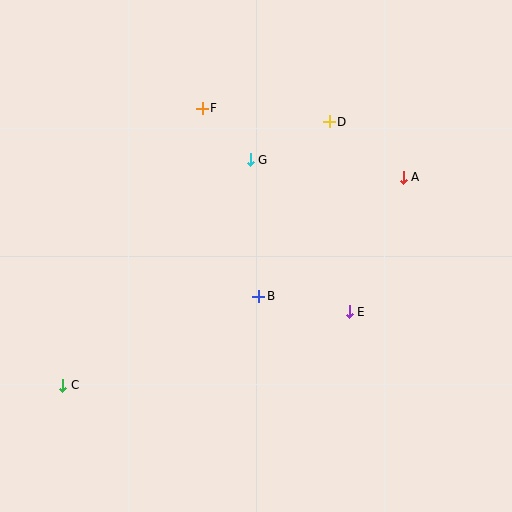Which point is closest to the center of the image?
Point B at (259, 296) is closest to the center.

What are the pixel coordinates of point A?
Point A is at (403, 177).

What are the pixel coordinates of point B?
Point B is at (259, 296).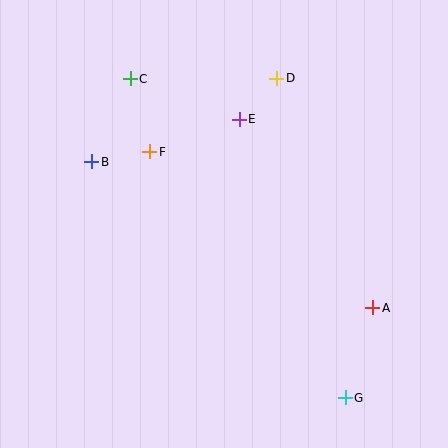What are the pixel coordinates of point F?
Point F is at (150, 152).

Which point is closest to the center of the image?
Point F at (150, 152) is closest to the center.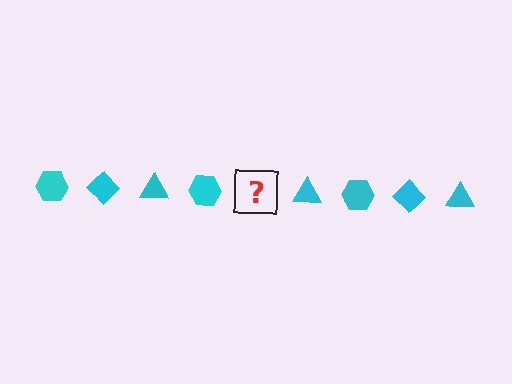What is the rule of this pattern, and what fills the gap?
The rule is that the pattern cycles through hexagon, diamond, triangle shapes in cyan. The gap should be filled with a cyan diamond.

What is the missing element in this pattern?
The missing element is a cyan diamond.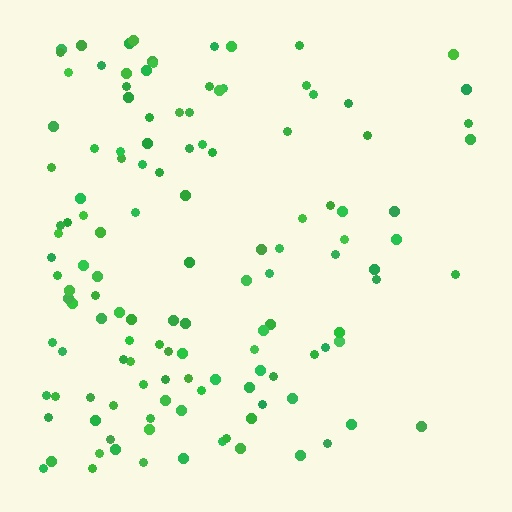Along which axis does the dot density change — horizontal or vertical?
Horizontal.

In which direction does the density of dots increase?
From right to left, with the left side densest.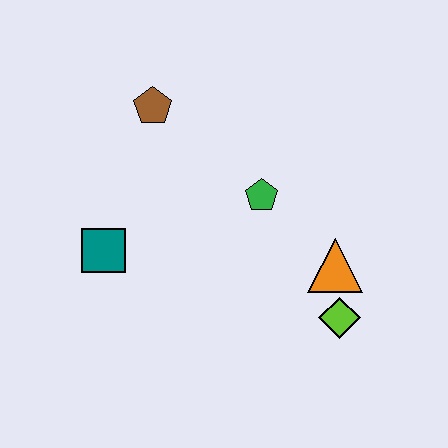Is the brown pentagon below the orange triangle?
No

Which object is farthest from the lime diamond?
The brown pentagon is farthest from the lime diamond.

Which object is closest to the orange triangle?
The lime diamond is closest to the orange triangle.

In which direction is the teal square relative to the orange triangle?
The teal square is to the left of the orange triangle.